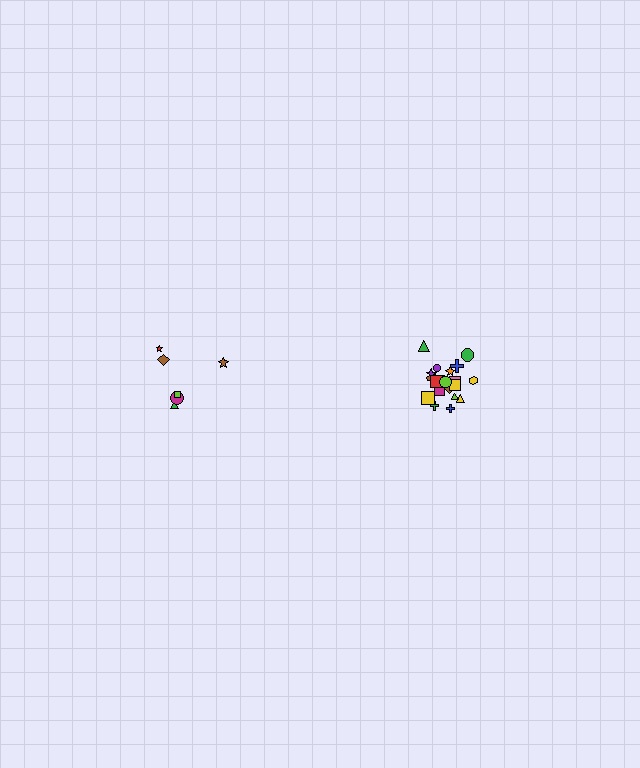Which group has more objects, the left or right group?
The right group.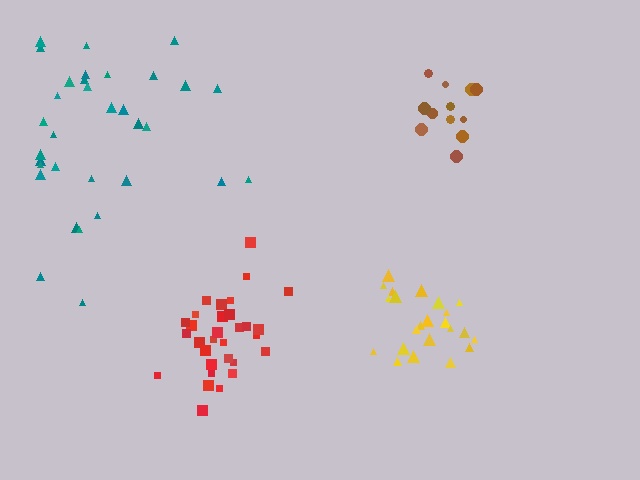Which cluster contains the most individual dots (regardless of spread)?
Red (33).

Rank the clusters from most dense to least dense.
red, brown, yellow, teal.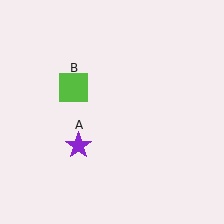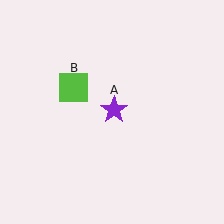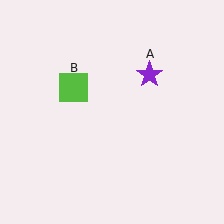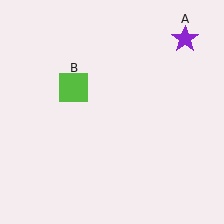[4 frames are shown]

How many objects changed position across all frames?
1 object changed position: purple star (object A).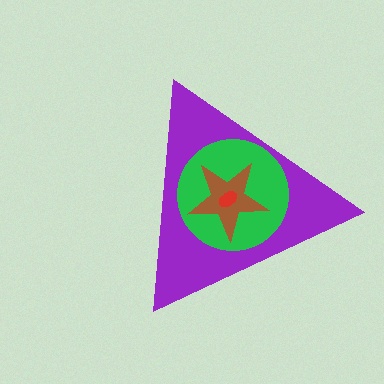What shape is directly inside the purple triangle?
The green circle.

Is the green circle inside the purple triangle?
Yes.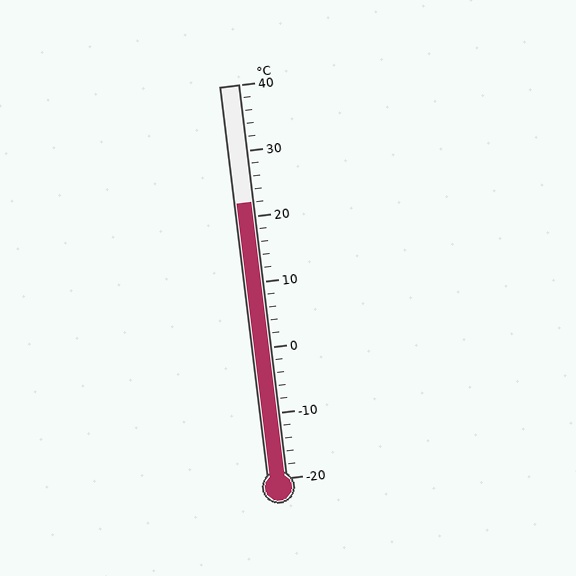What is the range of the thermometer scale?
The thermometer scale ranges from -20°C to 40°C.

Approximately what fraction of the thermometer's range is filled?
The thermometer is filled to approximately 70% of its range.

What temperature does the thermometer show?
The thermometer shows approximately 22°C.